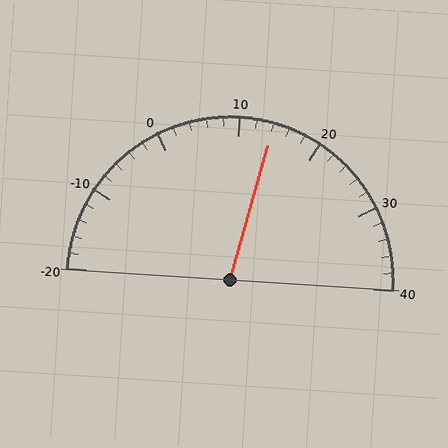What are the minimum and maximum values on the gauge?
The gauge ranges from -20 to 40.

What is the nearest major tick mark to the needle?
The nearest major tick mark is 10.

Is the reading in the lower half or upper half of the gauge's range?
The reading is in the upper half of the range (-20 to 40).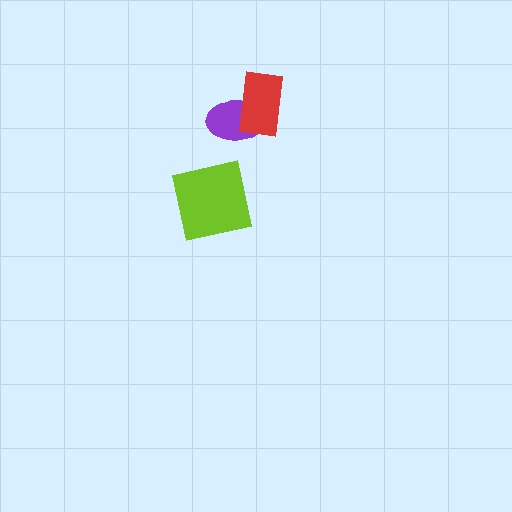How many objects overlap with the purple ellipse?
1 object overlaps with the purple ellipse.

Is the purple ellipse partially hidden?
Yes, it is partially covered by another shape.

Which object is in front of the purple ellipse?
The red rectangle is in front of the purple ellipse.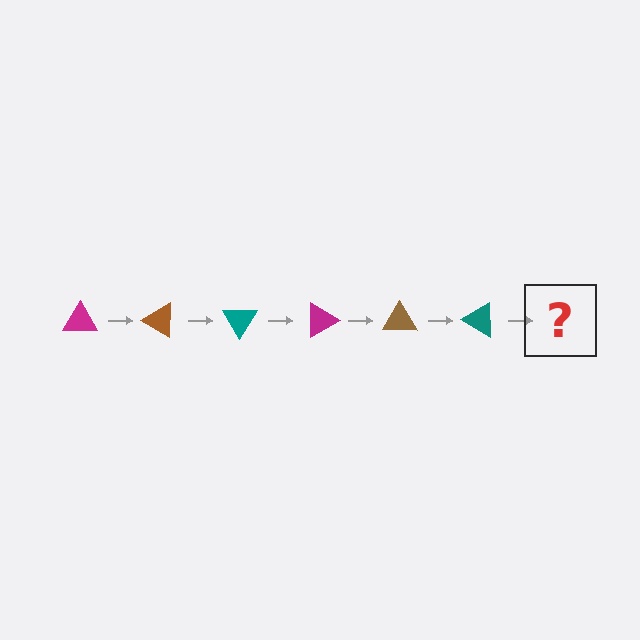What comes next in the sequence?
The next element should be a magenta triangle, rotated 180 degrees from the start.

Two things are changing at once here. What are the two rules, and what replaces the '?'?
The two rules are that it rotates 30 degrees each step and the color cycles through magenta, brown, and teal. The '?' should be a magenta triangle, rotated 180 degrees from the start.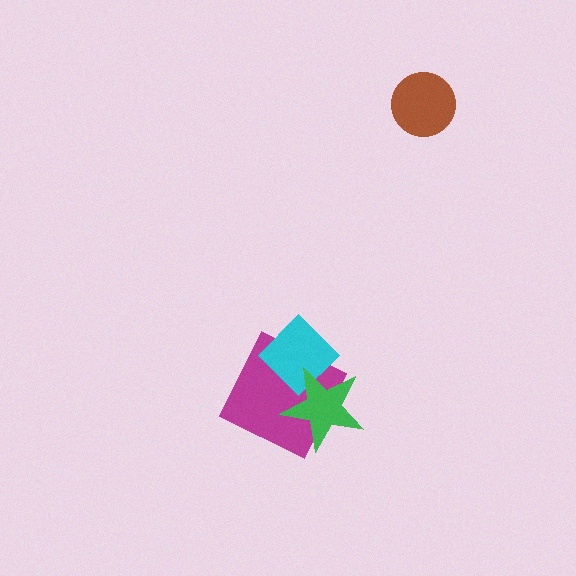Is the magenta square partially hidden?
Yes, it is partially covered by another shape.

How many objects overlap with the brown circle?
0 objects overlap with the brown circle.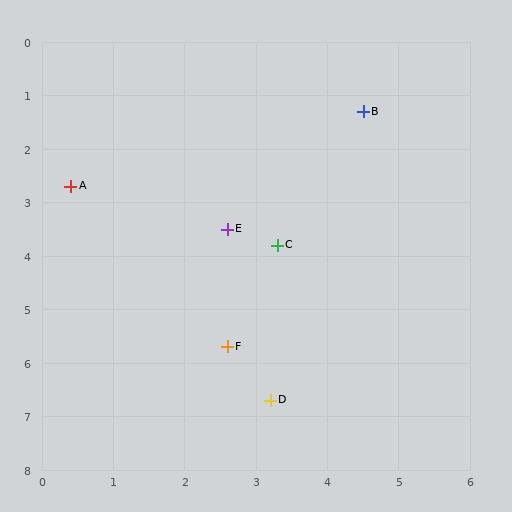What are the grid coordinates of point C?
Point C is at approximately (3.3, 3.8).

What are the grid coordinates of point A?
Point A is at approximately (0.4, 2.7).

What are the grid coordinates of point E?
Point E is at approximately (2.6, 3.5).